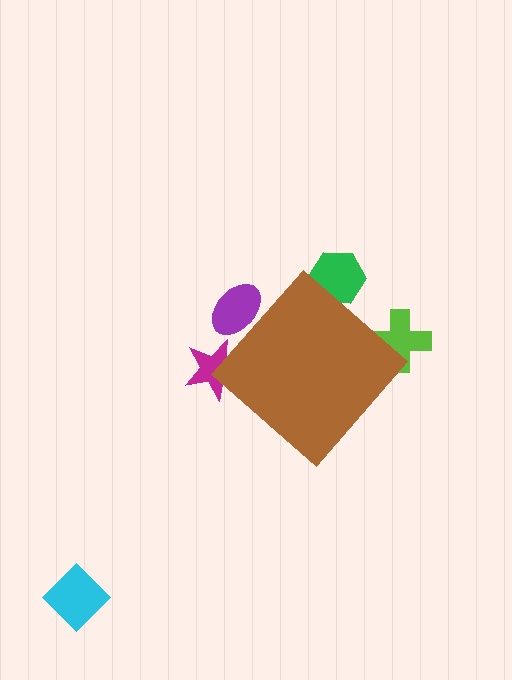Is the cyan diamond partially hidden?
No, the cyan diamond is fully visible.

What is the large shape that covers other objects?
A brown diamond.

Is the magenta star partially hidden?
Yes, the magenta star is partially hidden behind the brown diamond.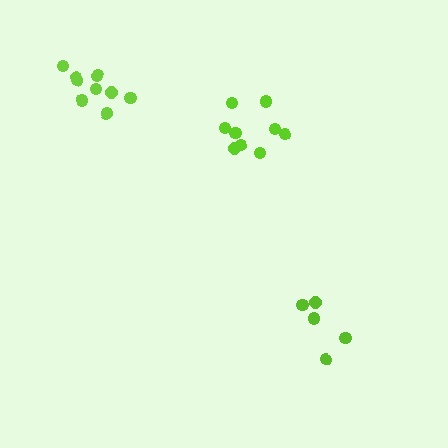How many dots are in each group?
Group 1: 9 dots, Group 2: 5 dots, Group 3: 9 dots (23 total).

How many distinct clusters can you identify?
There are 3 distinct clusters.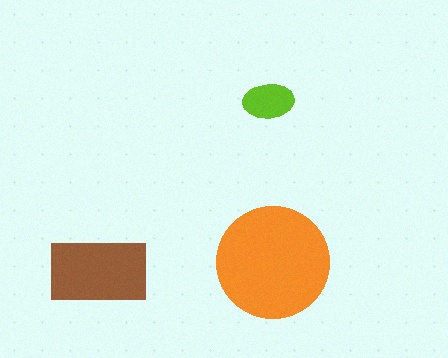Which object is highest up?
The lime ellipse is topmost.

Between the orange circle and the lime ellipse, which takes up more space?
The orange circle.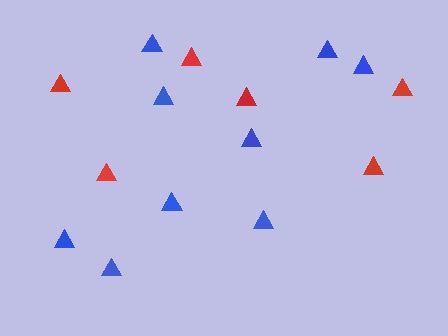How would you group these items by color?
There are 2 groups: one group of blue triangles (9) and one group of red triangles (6).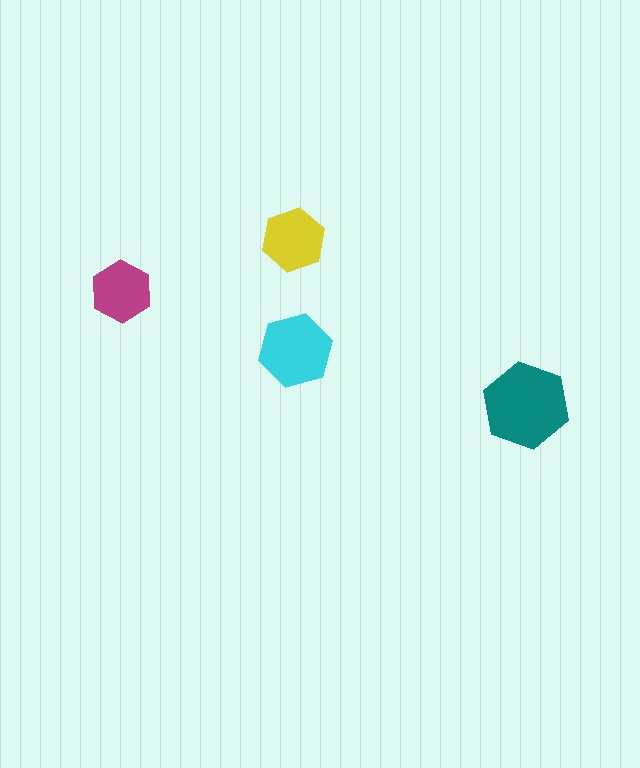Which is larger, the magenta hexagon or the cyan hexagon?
The cyan one.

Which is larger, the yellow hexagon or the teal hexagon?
The teal one.